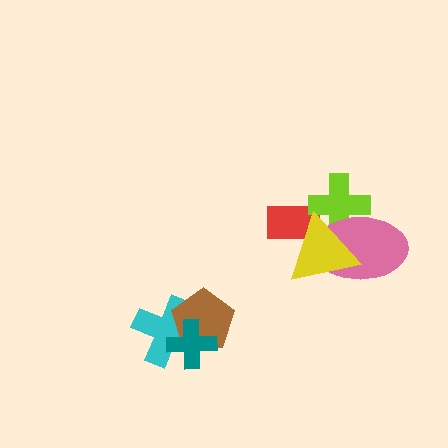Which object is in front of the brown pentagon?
The teal cross is in front of the brown pentagon.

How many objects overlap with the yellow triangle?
3 objects overlap with the yellow triangle.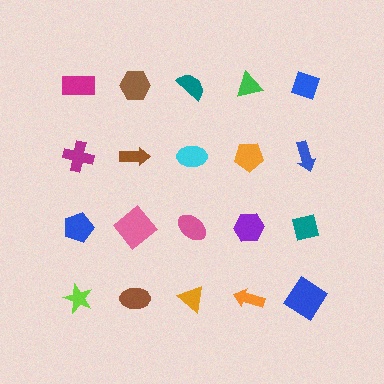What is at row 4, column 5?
A blue diamond.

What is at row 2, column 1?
A magenta cross.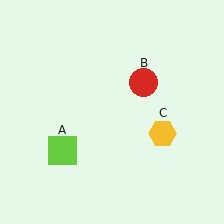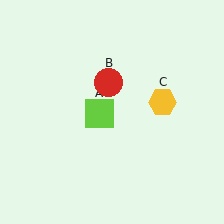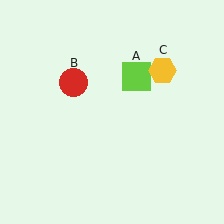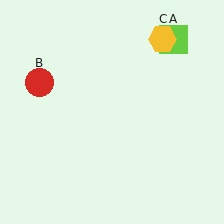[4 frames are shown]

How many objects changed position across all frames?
3 objects changed position: lime square (object A), red circle (object B), yellow hexagon (object C).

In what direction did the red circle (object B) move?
The red circle (object B) moved left.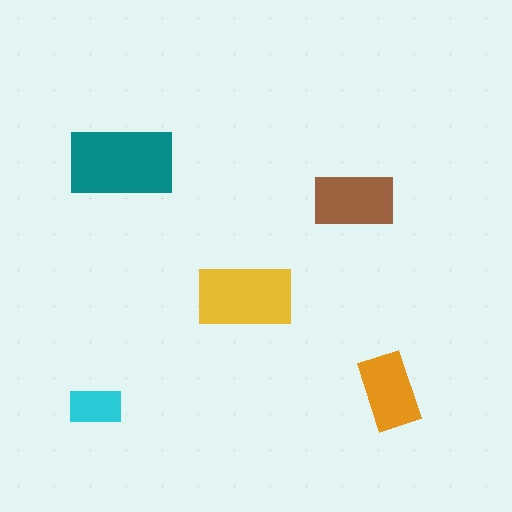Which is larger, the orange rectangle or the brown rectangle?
The brown one.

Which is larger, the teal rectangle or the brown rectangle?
The teal one.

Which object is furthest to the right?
The orange rectangle is rightmost.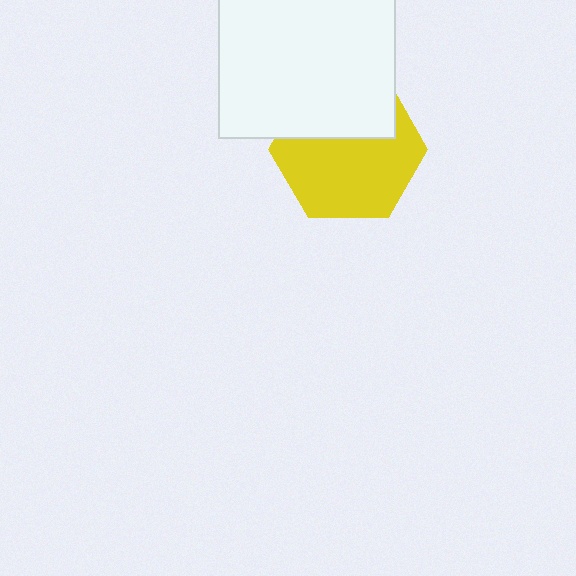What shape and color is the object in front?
The object in front is a white square.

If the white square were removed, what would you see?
You would see the complete yellow hexagon.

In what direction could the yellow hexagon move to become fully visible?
The yellow hexagon could move down. That would shift it out from behind the white square entirely.